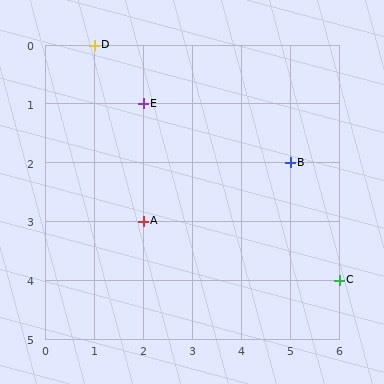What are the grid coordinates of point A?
Point A is at grid coordinates (2, 3).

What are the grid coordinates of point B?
Point B is at grid coordinates (5, 2).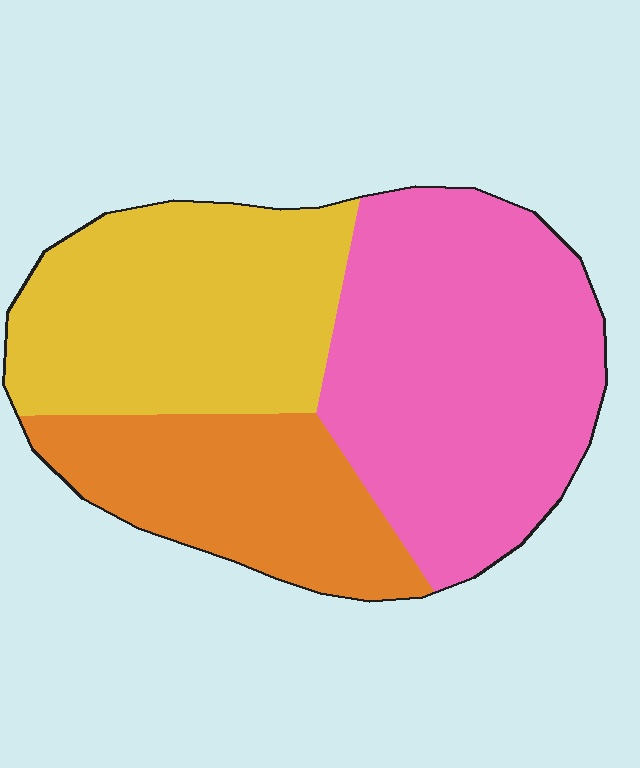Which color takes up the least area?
Orange, at roughly 25%.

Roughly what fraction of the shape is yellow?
Yellow covers 33% of the shape.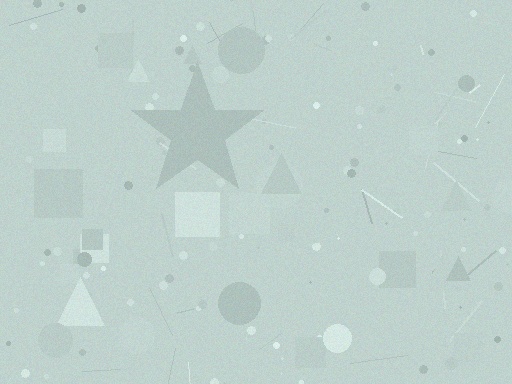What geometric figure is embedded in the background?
A star is embedded in the background.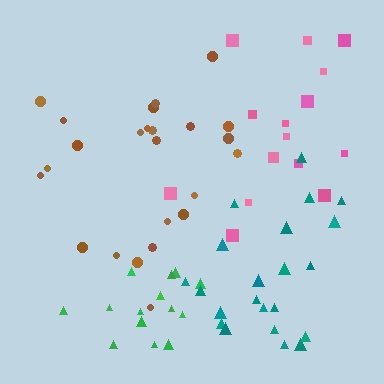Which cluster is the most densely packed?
Green.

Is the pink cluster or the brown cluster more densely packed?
Brown.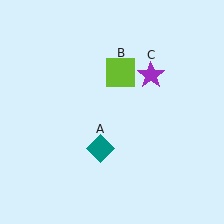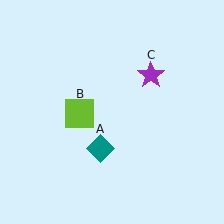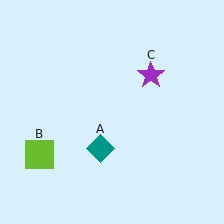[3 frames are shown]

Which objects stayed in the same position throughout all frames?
Teal diamond (object A) and purple star (object C) remained stationary.